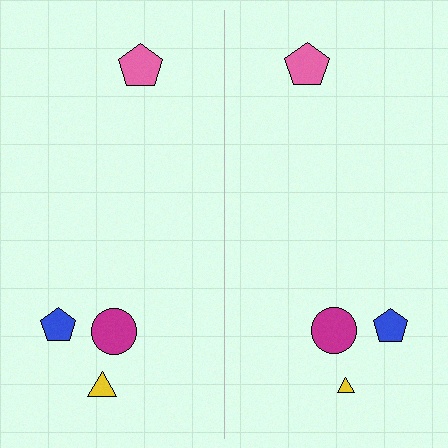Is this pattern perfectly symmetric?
No, the pattern is not perfectly symmetric. The yellow triangle on the right side has a different size than its mirror counterpart.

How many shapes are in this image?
There are 8 shapes in this image.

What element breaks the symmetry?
The yellow triangle on the right side has a different size than its mirror counterpart.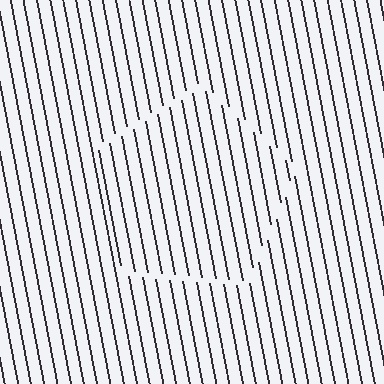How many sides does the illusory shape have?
5 sides — the line-ends trace a pentagon.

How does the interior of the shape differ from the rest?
The interior of the shape contains the same grating, shifted by half a period — the contour is defined by the phase discontinuity where line-ends from the inner and outer gratings abut.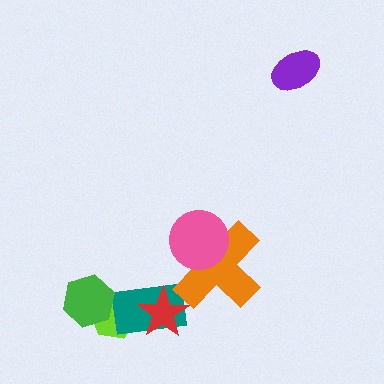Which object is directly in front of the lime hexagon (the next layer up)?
The teal rectangle is directly in front of the lime hexagon.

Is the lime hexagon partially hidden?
Yes, it is partially covered by another shape.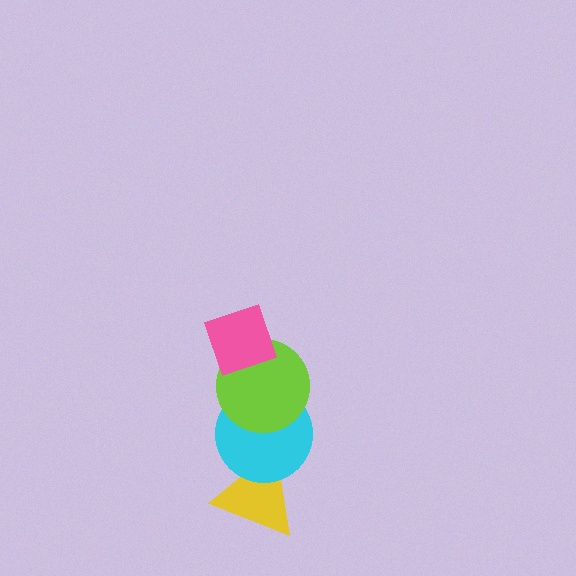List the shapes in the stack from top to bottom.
From top to bottom: the pink diamond, the lime circle, the cyan circle, the yellow triangle.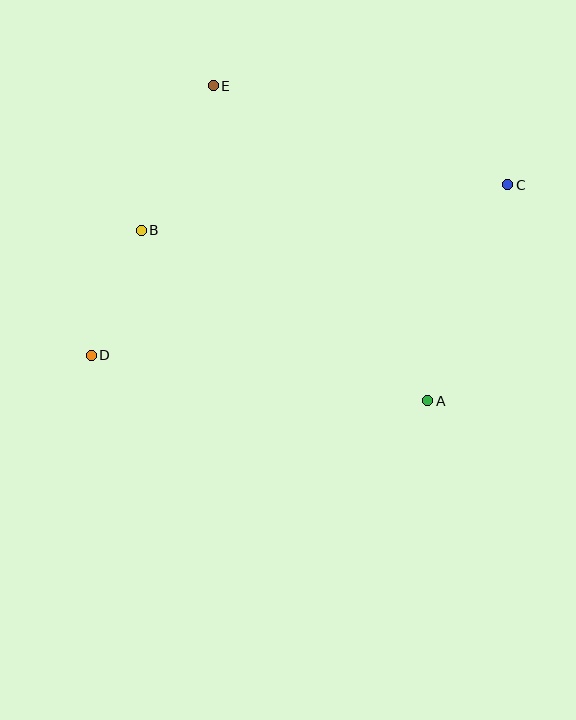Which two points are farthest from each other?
Points C and D are farthest from each other.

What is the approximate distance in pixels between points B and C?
The distance between B and C is approximately 369 pixels.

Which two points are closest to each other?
Points B and D are closest to each other.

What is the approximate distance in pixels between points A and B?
The distance between A and B is approximately 333 pixels.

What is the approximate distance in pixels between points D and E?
The distance between D and E is approximately 296 pixels.